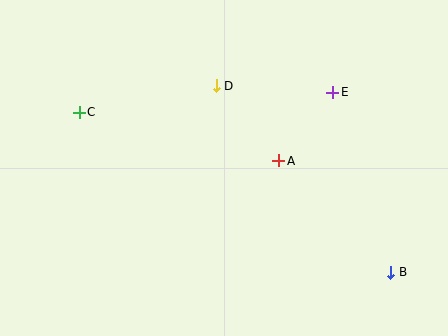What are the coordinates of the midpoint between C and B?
The midpoint between C and B is at (235, 192).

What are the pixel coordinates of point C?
Point C is at (79, 112).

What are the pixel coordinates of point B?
Point B is at (391, 272).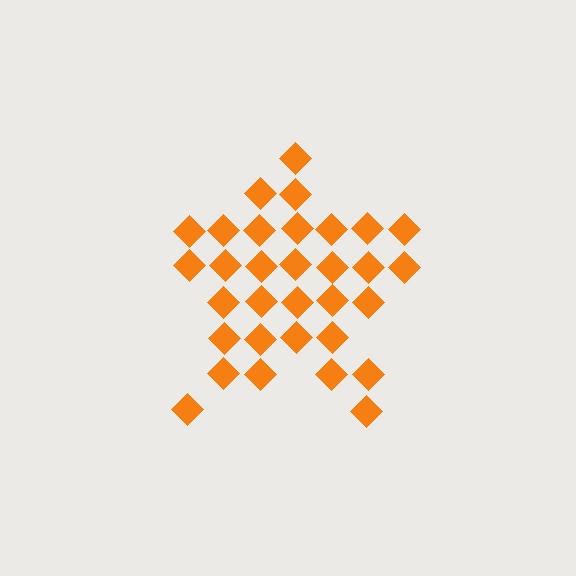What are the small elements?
The small elements are diamonds.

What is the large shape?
The large shape is a star.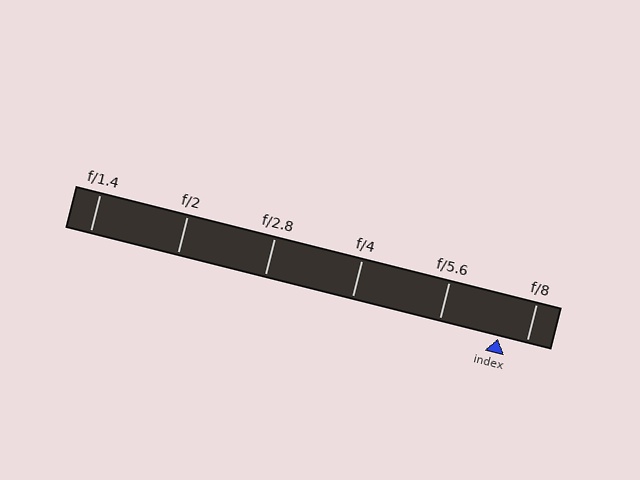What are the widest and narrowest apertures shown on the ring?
The widest aperture shown is f/1.4 and the narrowest is f/8.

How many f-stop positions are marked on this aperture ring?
There are 6 f-stop positions marked.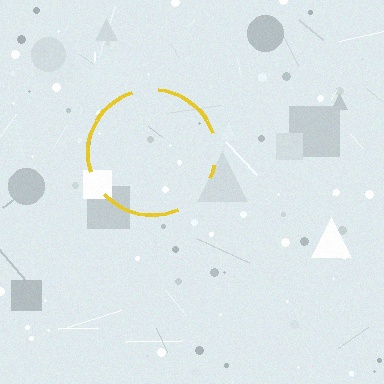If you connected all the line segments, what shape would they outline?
They would outline a circle.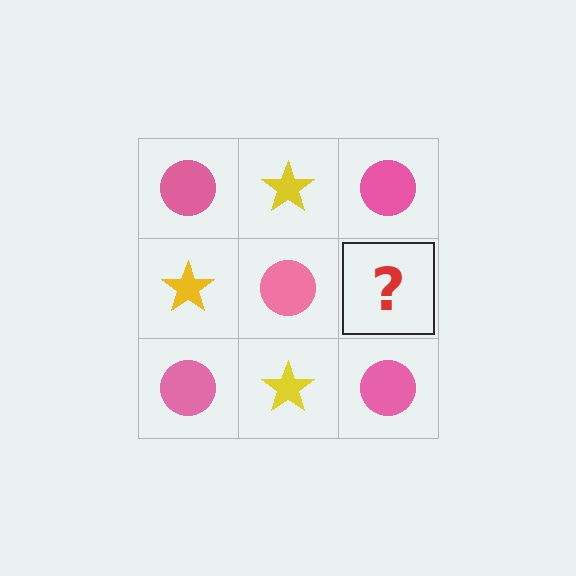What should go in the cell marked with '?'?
The missing cell should contain a yellow star.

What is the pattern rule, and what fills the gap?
The rule is that it alternates pink circle and yellow star in a checkerboard pattern. The gap should be filled with a yellow star.